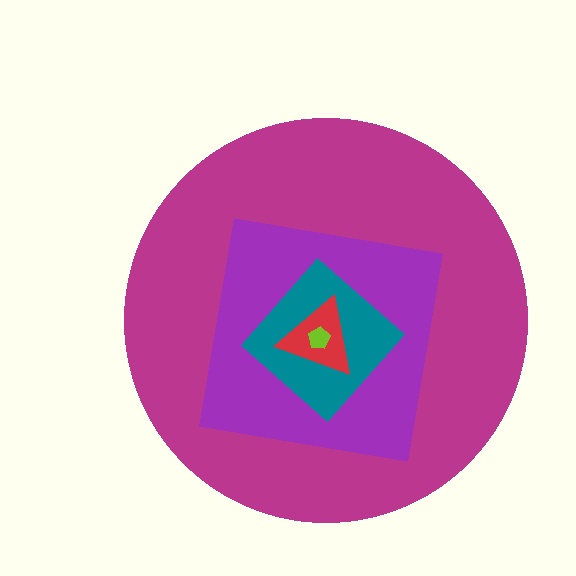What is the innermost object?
The lime pentagon.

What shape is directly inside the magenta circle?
The purple square.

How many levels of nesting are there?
5.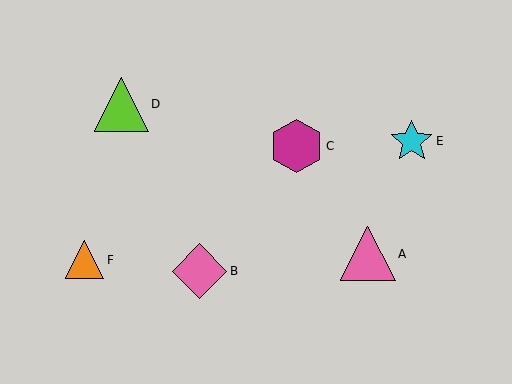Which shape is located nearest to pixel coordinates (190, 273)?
The pink diamond (labeled B) at (200, 271) is nearest to that location.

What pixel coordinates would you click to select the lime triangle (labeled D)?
Click at (122, 105) to select the lime triangle D.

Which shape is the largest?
The pink diamond (labeled B) is the largest.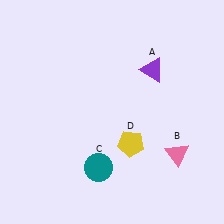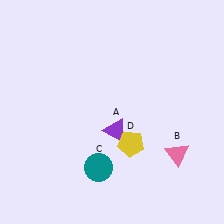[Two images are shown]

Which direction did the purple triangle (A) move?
The purple triangle (A) moved down.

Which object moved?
The purple triangle (A) moved down.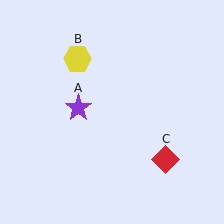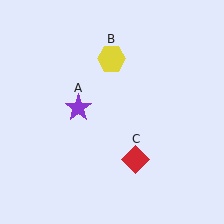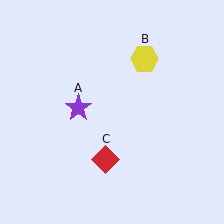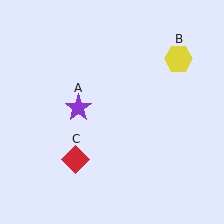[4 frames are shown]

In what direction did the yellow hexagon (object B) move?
The yellow hexagon (object B) moved right.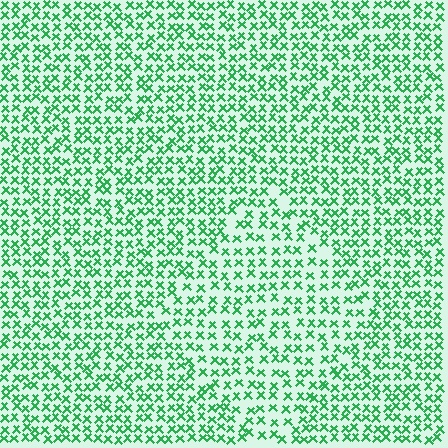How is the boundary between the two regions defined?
The boundary is defined by a change in element density (approximately 1.4x ratio). All elements are the same color, size, and shape.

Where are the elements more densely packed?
The elements are more densely packed outside the diamond boundary.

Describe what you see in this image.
The image contains small green elements arranged at two different densities. A diamond-shaped region is visible where the elements are less densely packed than the surrounding area.